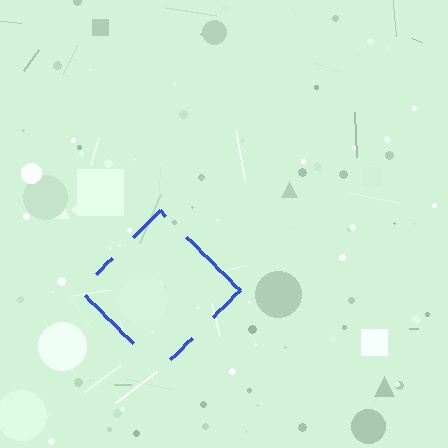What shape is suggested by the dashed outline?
The dashed outline suggests a diamond.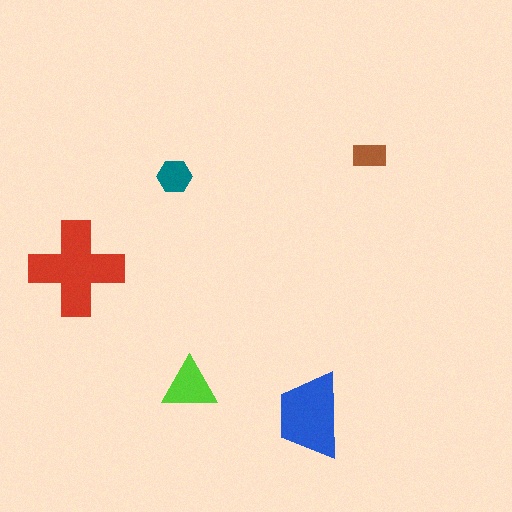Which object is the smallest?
The brown rectangle.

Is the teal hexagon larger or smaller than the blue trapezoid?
Smaller.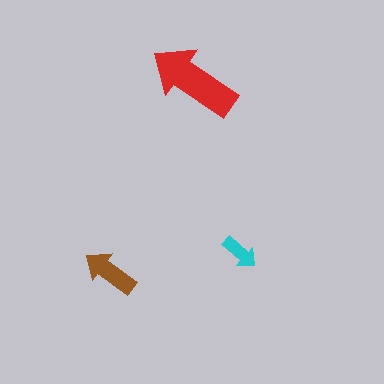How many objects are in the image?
There are 3 objects in the image.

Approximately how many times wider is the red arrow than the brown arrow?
About 1.5 times wider.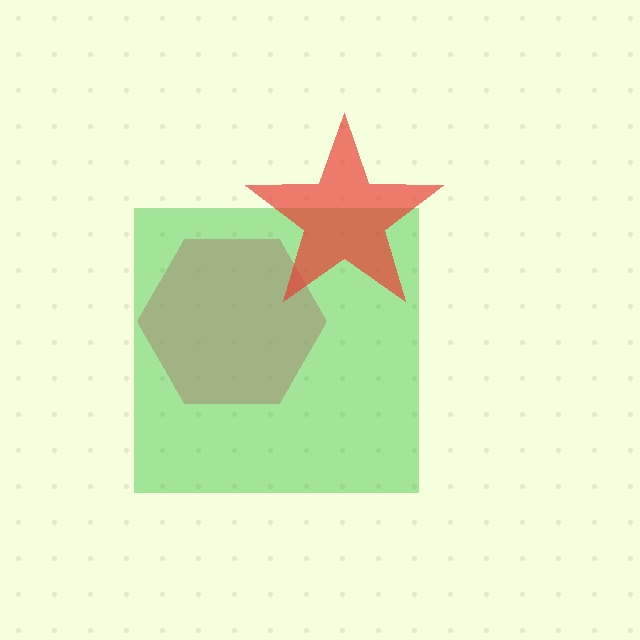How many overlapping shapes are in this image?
There are 3 overlapping shapes in the image.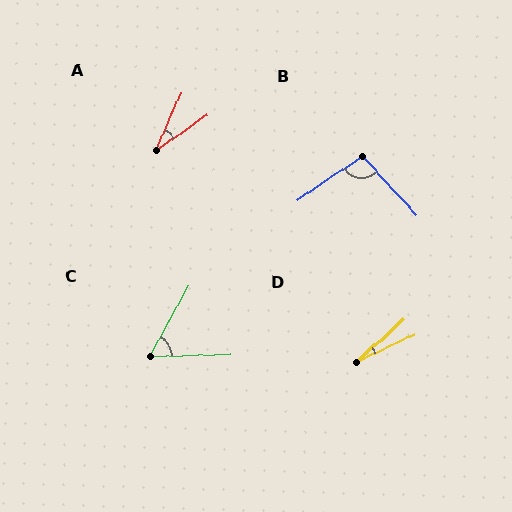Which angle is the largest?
B, at approximately 99 degrees.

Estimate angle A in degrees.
Approximately 31 degrees.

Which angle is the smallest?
D, at approximately 16 degrees.